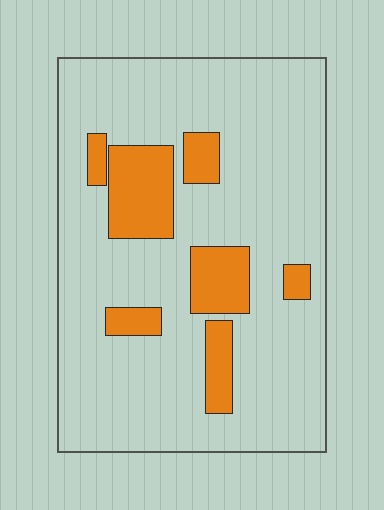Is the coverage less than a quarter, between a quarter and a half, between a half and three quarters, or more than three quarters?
Less than a quarter.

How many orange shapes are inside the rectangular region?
7.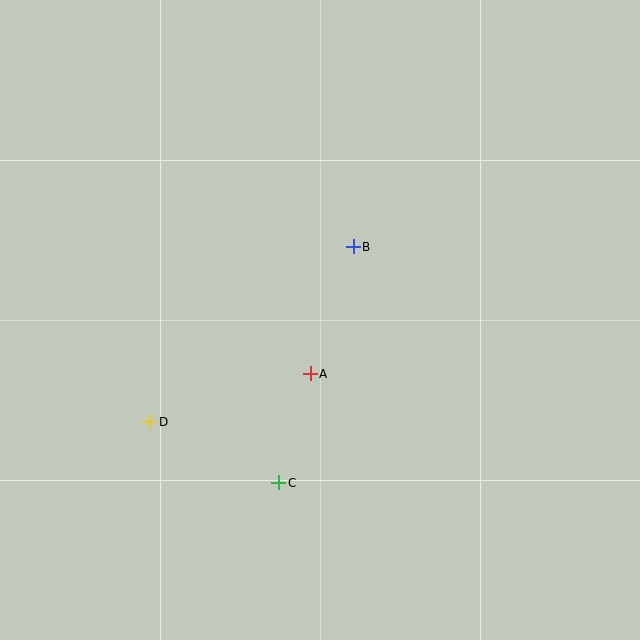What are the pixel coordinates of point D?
Point D is at (150, 422).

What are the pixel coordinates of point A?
Point A is at (310, 374).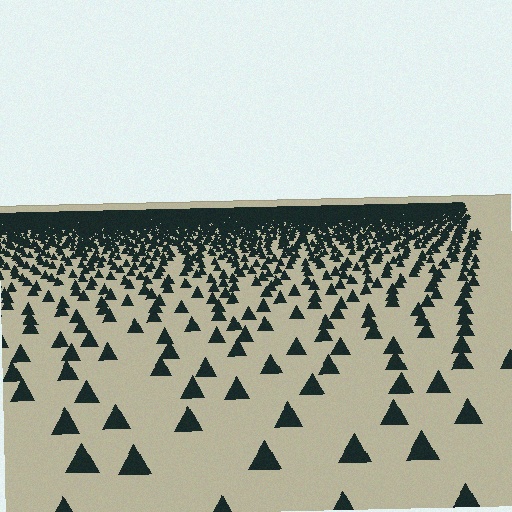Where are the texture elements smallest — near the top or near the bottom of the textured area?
Near the top.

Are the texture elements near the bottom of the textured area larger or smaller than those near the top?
Larger. Near the bottom, elements are closer to the viewer and appear at a bigger on-screen size.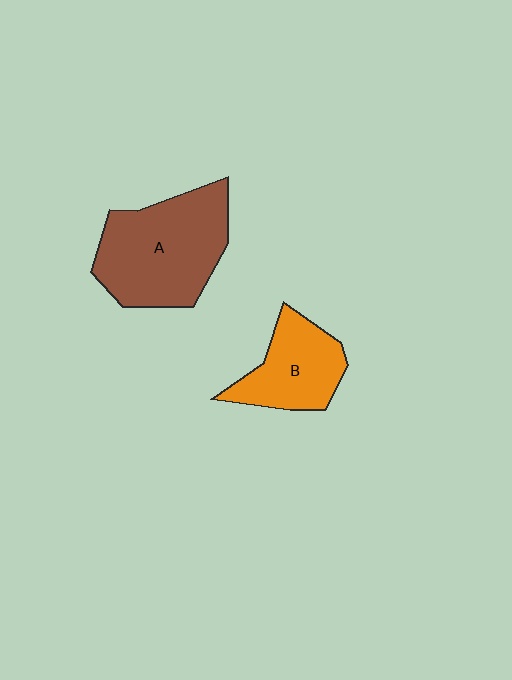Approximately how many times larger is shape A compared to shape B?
Approximately 1.6 times.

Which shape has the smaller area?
Shape B (orange).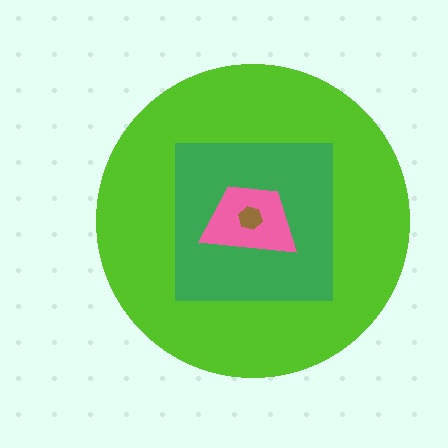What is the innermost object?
The brown hexagon.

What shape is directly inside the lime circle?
The green square.